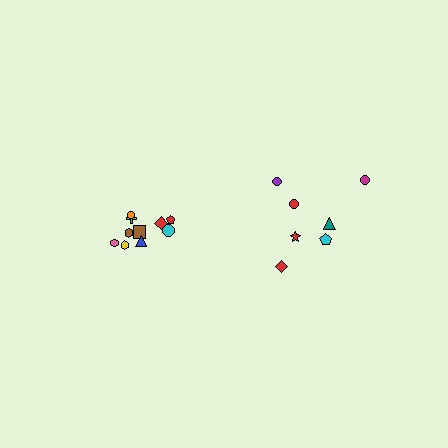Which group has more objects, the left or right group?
The left group.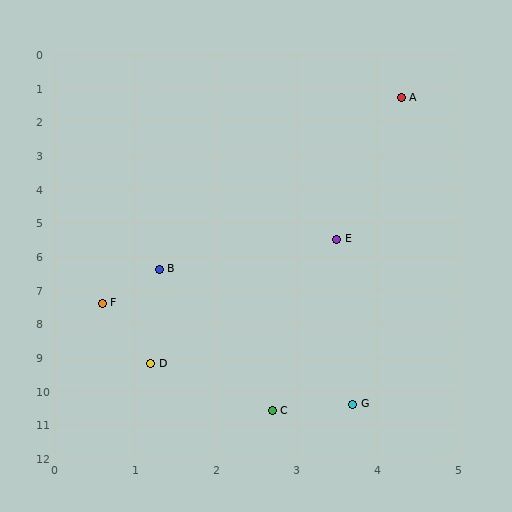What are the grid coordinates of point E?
Point E is at approximately (3.5, 5.5).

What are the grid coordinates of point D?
Point D is at approximately (1.2, 9.2).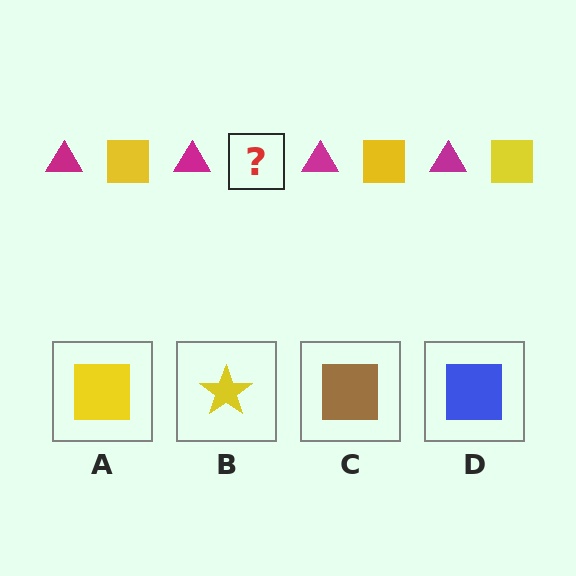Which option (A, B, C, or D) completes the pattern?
A.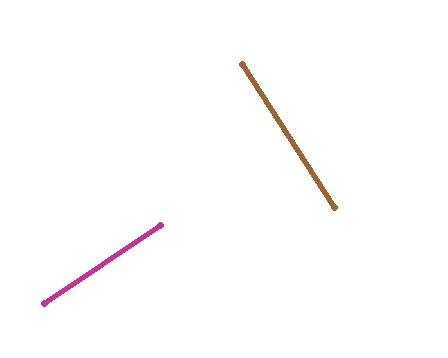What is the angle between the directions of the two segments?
Approximately 89 degrees.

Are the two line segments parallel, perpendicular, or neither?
Perpendicular — they meet at approximately 89°.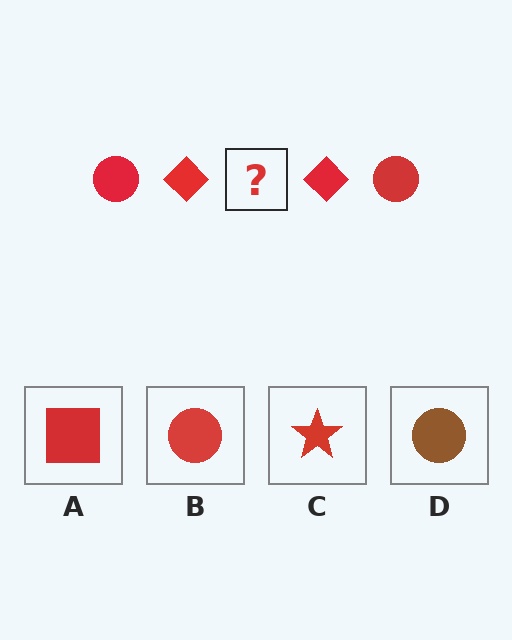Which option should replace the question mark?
Option B.